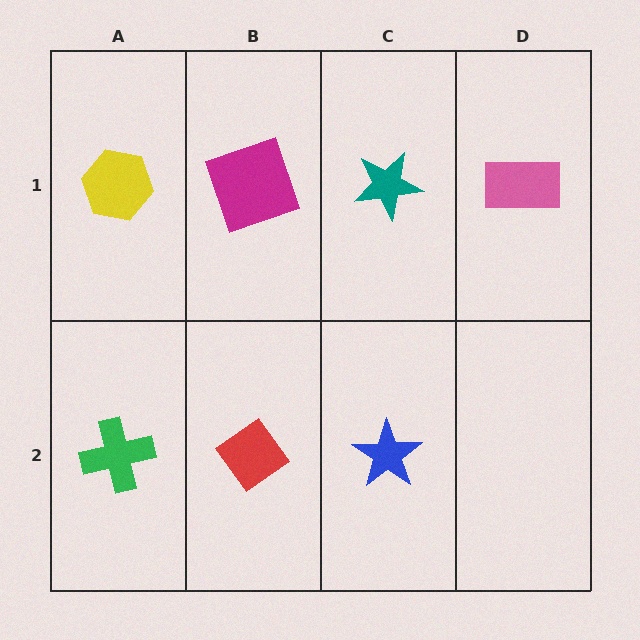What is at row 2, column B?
A red diamond.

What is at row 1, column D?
A pink rectangle.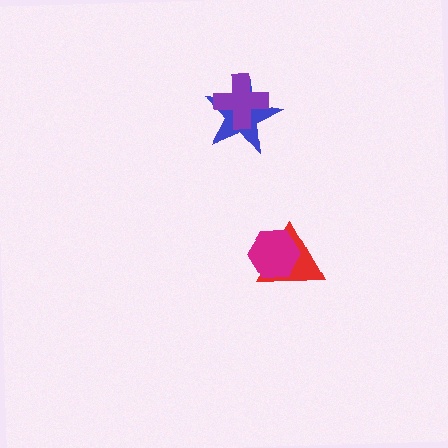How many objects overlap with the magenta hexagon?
1 object overlaps with the magenta hexagon.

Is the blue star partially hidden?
Yes, it is partially covered by another shape.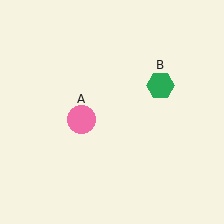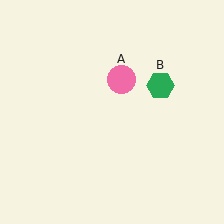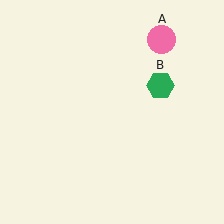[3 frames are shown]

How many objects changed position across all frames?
1 object changed position: pink circle (object A).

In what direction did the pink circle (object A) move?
The pink circle (object A) moved up and to the right.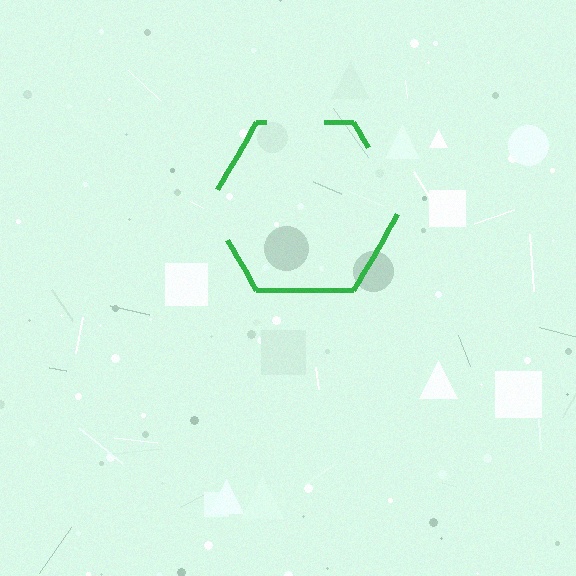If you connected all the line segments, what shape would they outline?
They would outline a hexagon.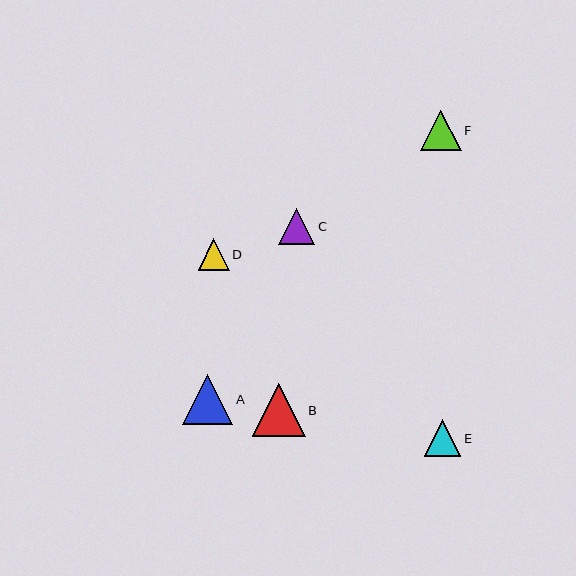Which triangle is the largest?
Triangle B is the largest with a size of approximately 53 pixels.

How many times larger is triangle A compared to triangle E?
Triangle A is approximately 1.4 times the size of triangle E.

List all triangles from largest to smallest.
From largest to smallest: B, A, F, E, C, D.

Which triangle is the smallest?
Triangle D is the smallest with a size of approximately 31 pixels.